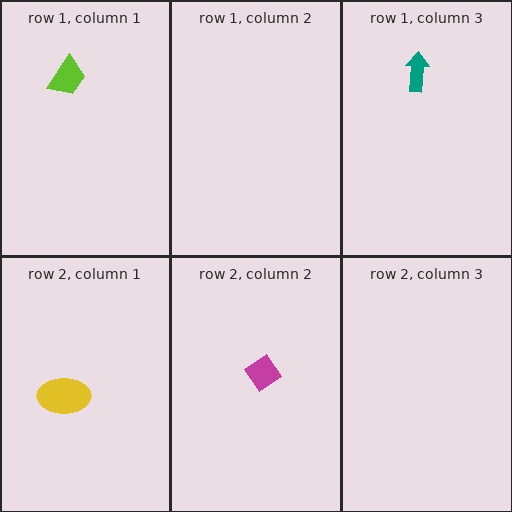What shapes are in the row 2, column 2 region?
The magenta diamond.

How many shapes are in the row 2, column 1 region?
1.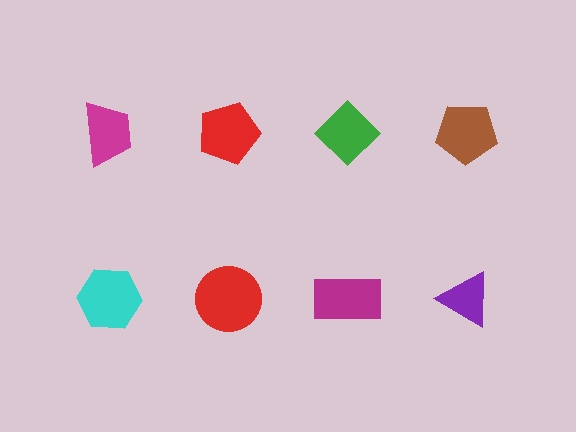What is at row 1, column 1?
A magenta trapezoid.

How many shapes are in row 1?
4 shapes.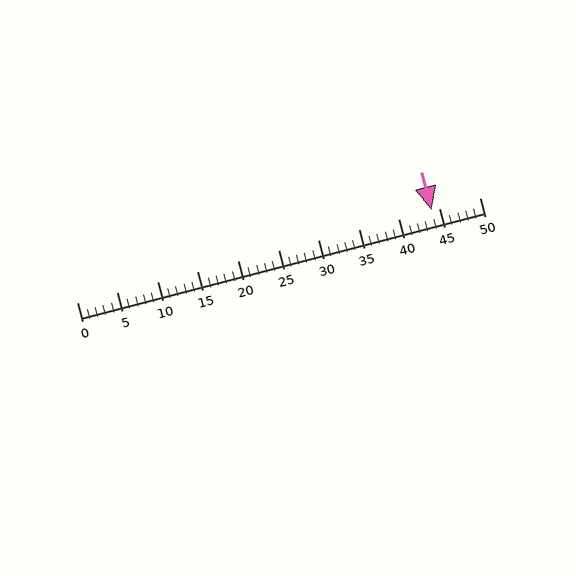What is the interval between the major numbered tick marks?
The major tick marks are spaced 5 units apart.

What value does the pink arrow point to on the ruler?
The pink arrow points to approximately 44.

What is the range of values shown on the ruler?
The ruler shows values from 0 to 50.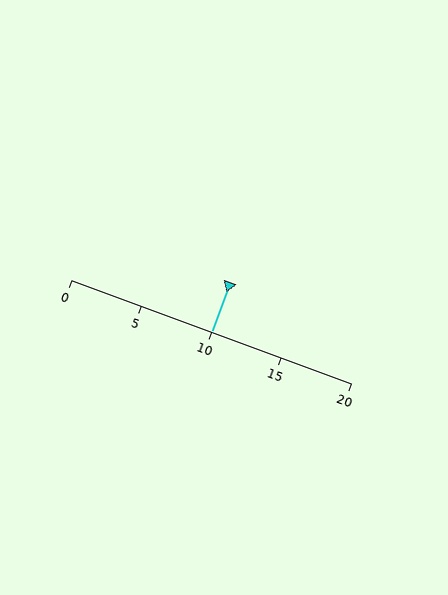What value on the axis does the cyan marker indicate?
The marker indicates approximately 10.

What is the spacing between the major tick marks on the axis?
The major ticks are spaced 5 apart.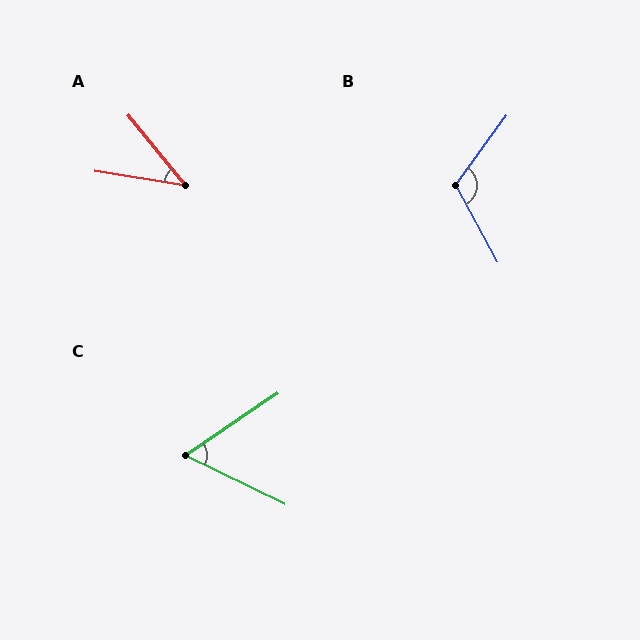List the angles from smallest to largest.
A (42°), C (60°), B (116°).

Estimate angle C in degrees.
Approximately 60 degrees.